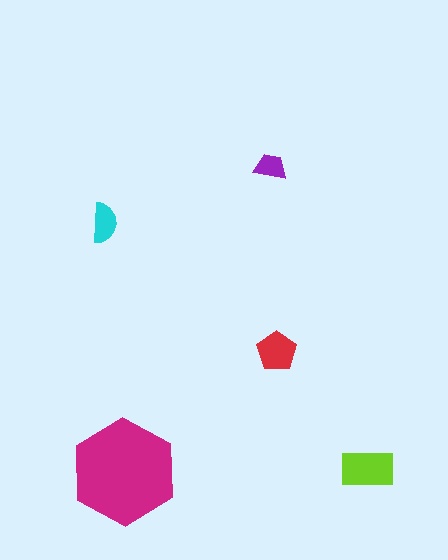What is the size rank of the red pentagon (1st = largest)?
3rd.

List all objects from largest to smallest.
The magenta hexagon, the lime rectangle, the red pentagon, the cyan semicircle, the purple trapezoid.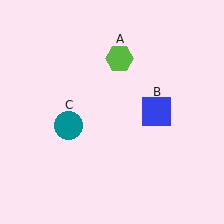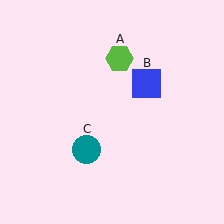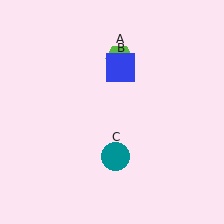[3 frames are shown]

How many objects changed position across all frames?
2 objects changed position: blue square (object B), teal circle (object C).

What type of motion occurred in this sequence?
The blue square (object B), teal circle (object C) rotated counterclockwise around the center of the scene.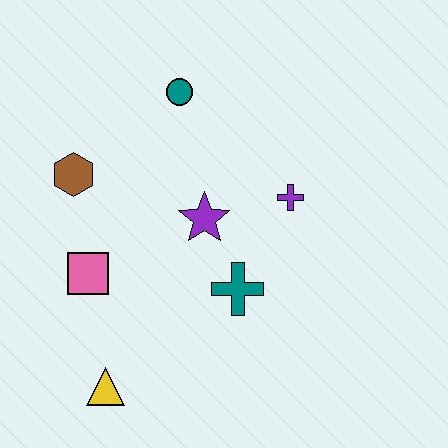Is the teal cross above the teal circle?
No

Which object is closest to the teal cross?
The purple star is closest to the teal cross.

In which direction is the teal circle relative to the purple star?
The teal circle is above the purple star.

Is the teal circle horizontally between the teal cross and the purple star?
No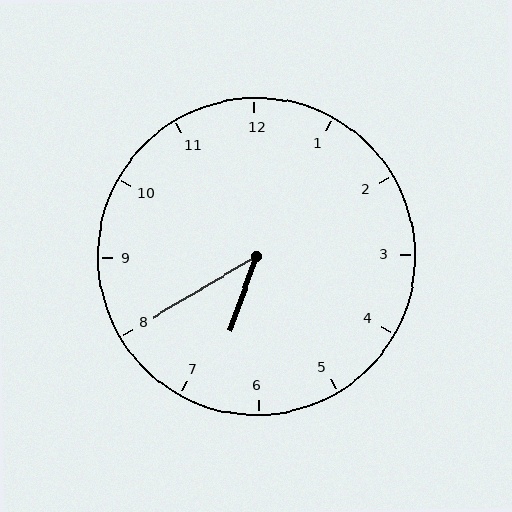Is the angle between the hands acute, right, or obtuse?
It is acute.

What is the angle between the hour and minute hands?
Approximately 40 degrees.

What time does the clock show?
6:40.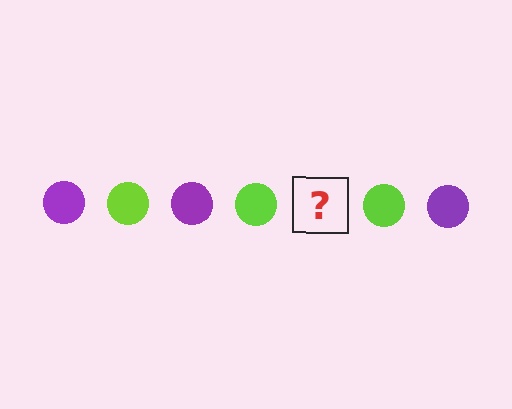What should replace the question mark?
The question mark should be replaced with a purple circle.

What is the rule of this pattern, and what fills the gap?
The rule is that the pattern cycles through purple, lime circles. The gap should be filled with a purple circle.